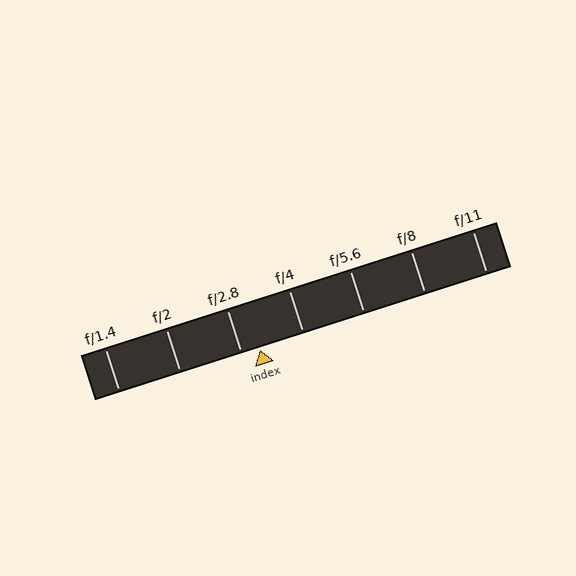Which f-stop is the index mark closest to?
The index mark is closest to f/2.8.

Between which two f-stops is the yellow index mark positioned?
The index mark is between f/2.8 and f/4.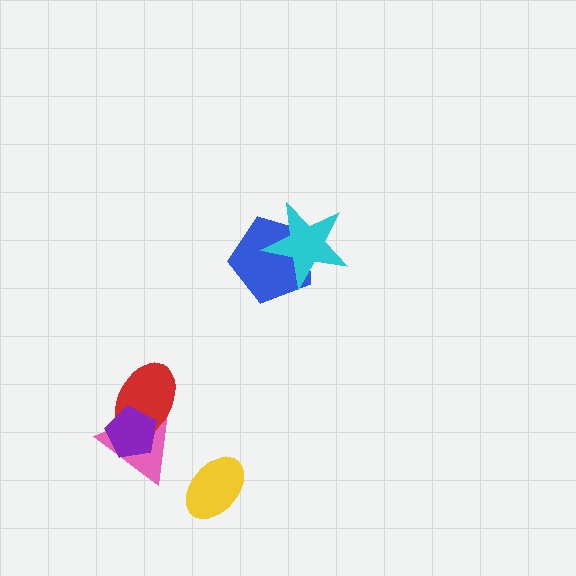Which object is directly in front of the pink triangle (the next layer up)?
The red ellipse is directly in front of the pink triangle.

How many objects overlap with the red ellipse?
2 objects overlap with the red ellipse.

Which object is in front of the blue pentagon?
The cyan star is in front of the blue pentagon.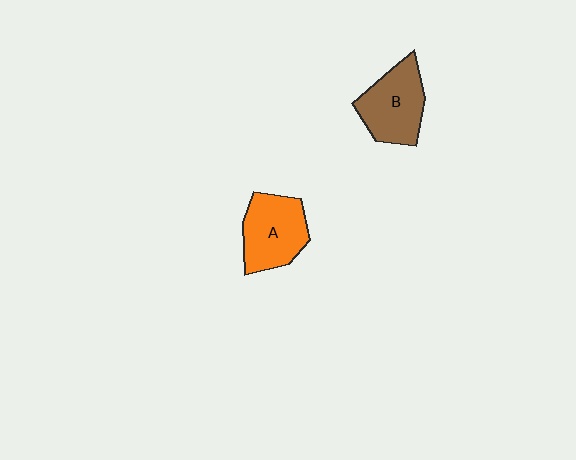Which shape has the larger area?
Shape B (brown).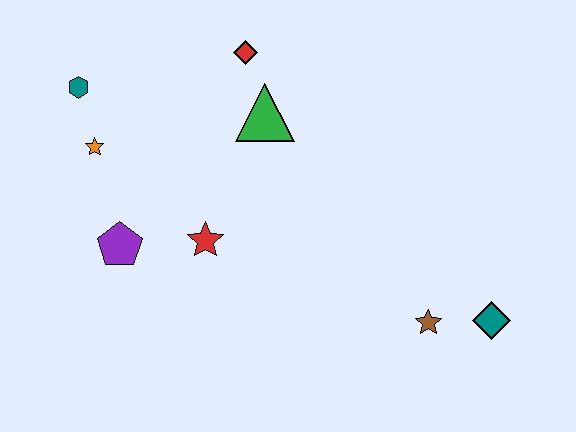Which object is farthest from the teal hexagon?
The teal diamond is farthest from the teal hexagon.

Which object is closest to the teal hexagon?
The orange star is closest to the teal hexagon.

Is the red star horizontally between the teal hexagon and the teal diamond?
Yes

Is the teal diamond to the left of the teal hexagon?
No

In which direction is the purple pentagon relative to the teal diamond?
The purple pentagon is to the left of the teal diamond.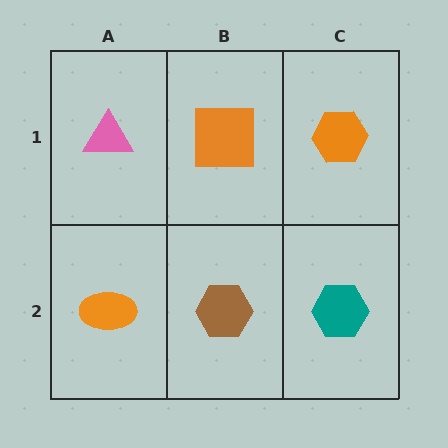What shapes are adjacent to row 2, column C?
An orange hexagon (row 1, column C), a brown hexagon (row 2, column B).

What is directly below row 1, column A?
An orange ellipse.